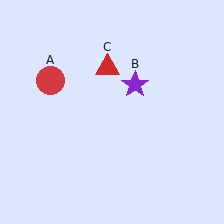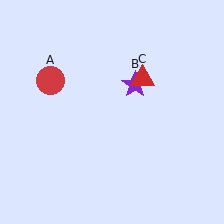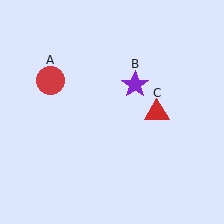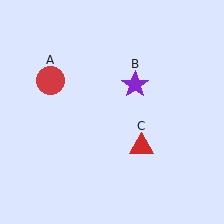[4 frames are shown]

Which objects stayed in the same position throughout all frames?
Red circle (object A) and purple star (object B) remained stationary.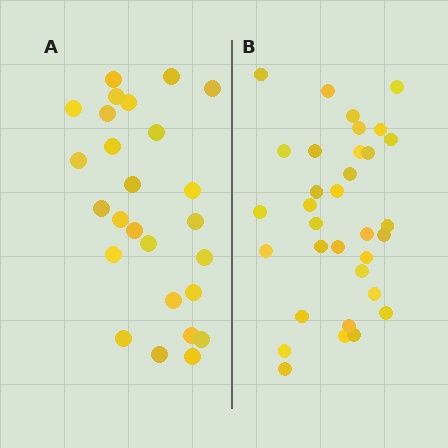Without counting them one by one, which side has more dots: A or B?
Region B (the right region) has more dots.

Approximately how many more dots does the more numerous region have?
Region B has roughly 8 or so more dots than region A.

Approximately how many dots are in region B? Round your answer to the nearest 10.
About 30 dots. (The exact count is 33, which rounds to 30.)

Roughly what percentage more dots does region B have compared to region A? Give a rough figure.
About 25% more.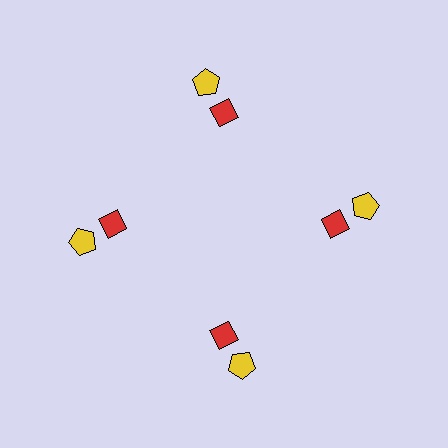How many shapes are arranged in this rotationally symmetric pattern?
There are 8 shapes, arranged in 4 groups of 2.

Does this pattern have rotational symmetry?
Yes, this pattern has 4-fold rotational symmetry. It looks the same after rotating 90 degrees around the center.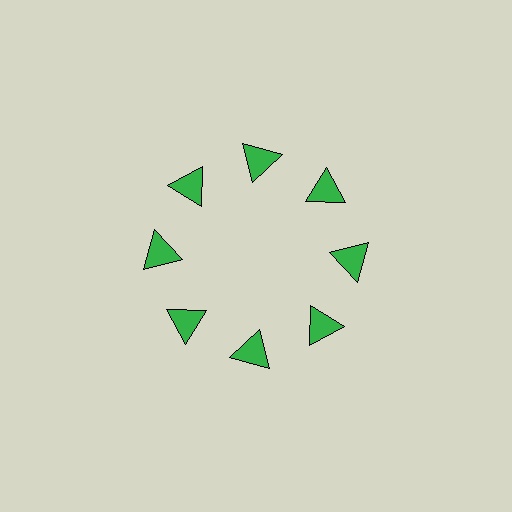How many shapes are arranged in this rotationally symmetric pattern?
There are 8 shapes, arranged in 8 groups of 1.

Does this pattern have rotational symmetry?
Yes, this pattern has 8-fold rotational symmetry. It looks the same after rotating 45 degrees around the center.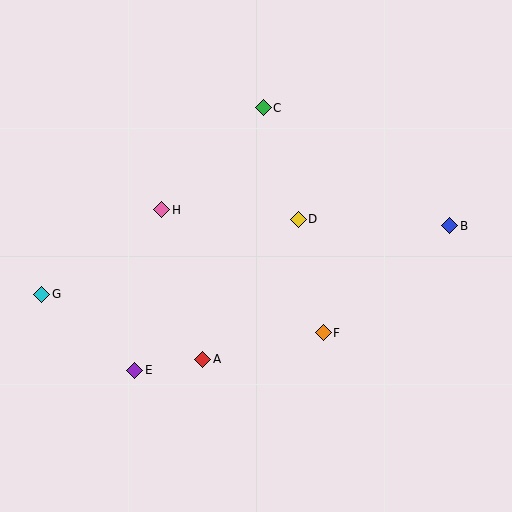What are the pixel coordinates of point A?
Point A is at (203, 359).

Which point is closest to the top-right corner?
Point B is closest to the top-right corner.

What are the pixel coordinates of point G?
Point G is at (42, 294).